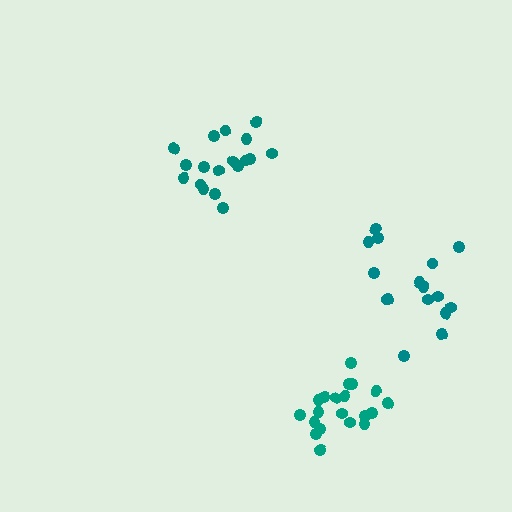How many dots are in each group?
Group 1: 18 dots, Group 2: 16 dots, Group 3: 20 dots (54 total).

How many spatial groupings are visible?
There are 3 spatial groupings.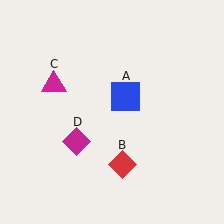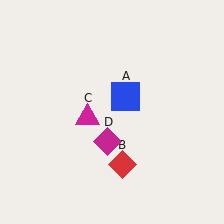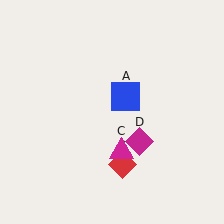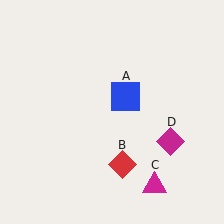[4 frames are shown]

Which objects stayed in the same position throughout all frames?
Blue square (object A) and red diamond (object B) remained stationary.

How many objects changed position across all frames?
2 objects changed position: magenta triangle (object C), magenta diamond (object D).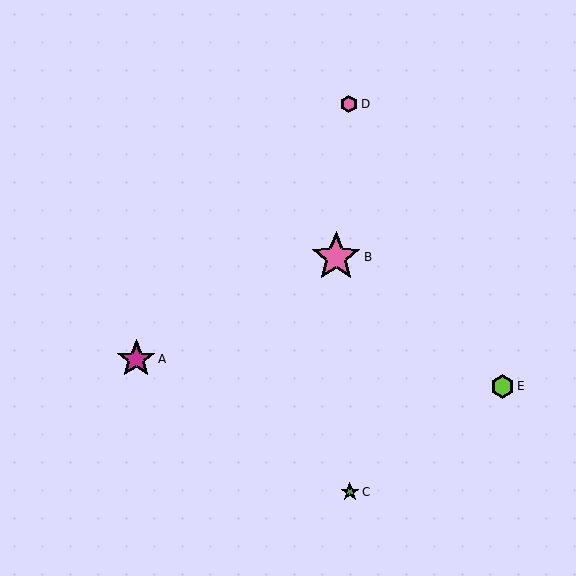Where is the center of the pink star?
The center of the pink star is at (336, 257).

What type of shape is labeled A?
Shape A is a magenta star.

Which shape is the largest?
The pink star (labeled B) is the largest.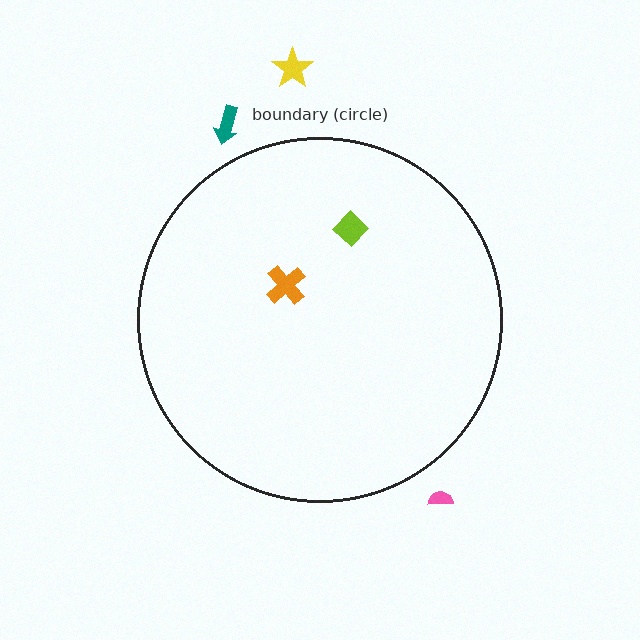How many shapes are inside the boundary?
2 inside, 3 outside.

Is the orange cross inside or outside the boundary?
Inside.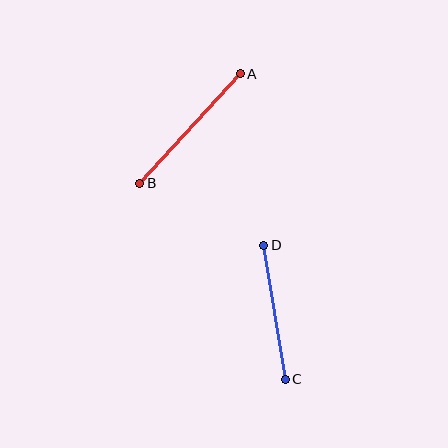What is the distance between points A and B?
The distance is approximately 148 pixels.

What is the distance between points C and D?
The distance is approximately 136 pixels.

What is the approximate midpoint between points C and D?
The midpoint is at approximately (274, 312) pixels.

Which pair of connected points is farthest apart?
Points A and B are farthest apart.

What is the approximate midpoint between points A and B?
The midpoint is at approximately (190, 128) pixels.